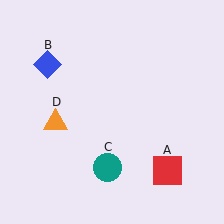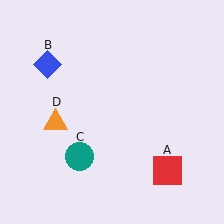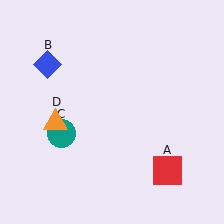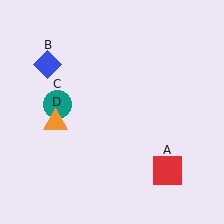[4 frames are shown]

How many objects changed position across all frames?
1 object changed position: teal circle (object C).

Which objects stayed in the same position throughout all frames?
Red square (object A) and blue diamond (object B) and orange triangle (object D) remained stationary.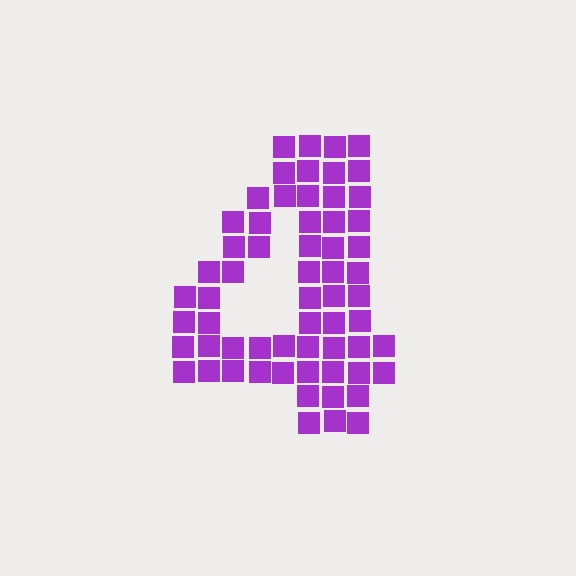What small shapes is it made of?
It is made of small squares.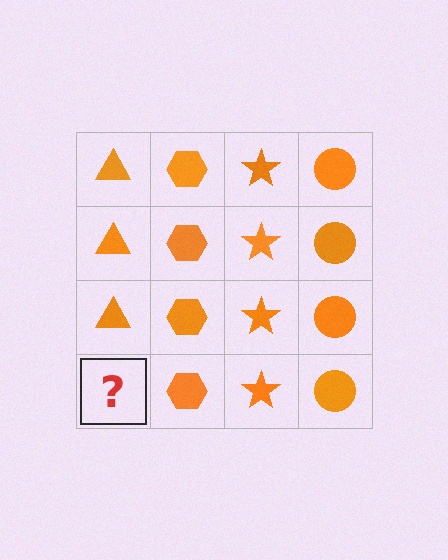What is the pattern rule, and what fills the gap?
The rule is that each column has a consistent shape. The gap should be filled with an orange triangle.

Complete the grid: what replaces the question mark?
The question mark should be replaced with an orange triangle.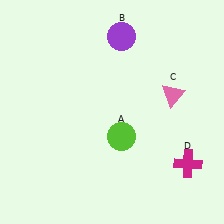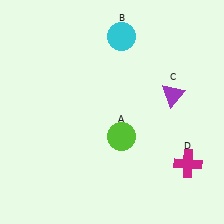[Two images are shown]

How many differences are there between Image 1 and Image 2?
There are 2 differences between the two images.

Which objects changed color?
B changed from purple to cyan. C changed from pink to purple.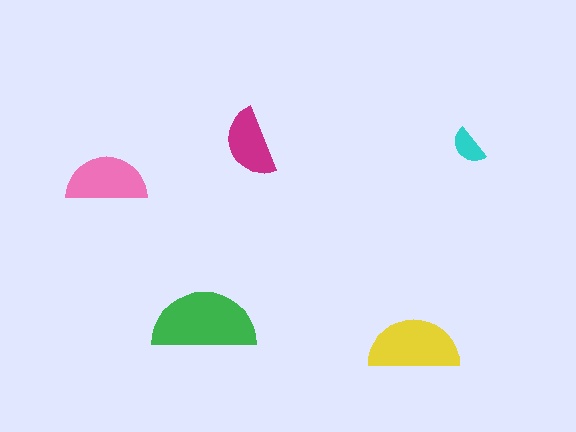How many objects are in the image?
There are 5 objects in the image.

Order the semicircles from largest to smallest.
the green one, the yellow one, the pink one, the magenta one, the cyan one.